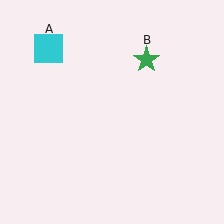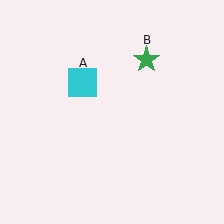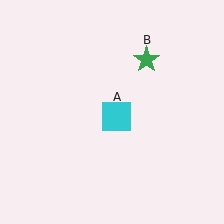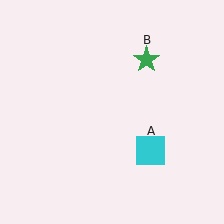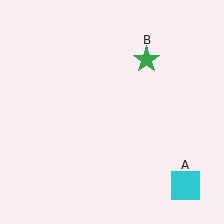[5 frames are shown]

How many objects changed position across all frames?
1 object changed position: cyan square (object A).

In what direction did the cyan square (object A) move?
The cyan square (object A) moved down and to the right.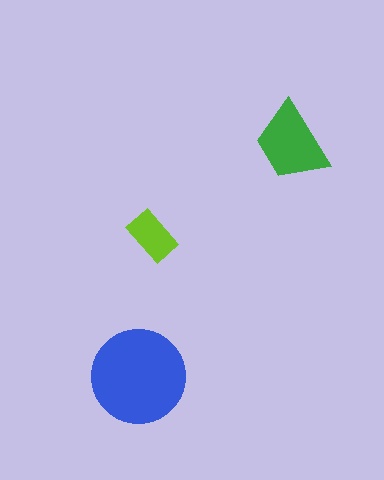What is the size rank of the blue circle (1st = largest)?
1st.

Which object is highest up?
The green trapezoid is topmost.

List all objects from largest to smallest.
The blue circle, the green trapezoid, the lime rectangle.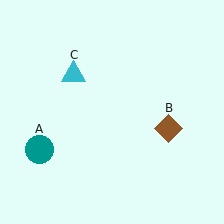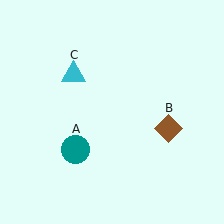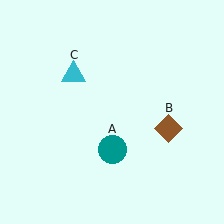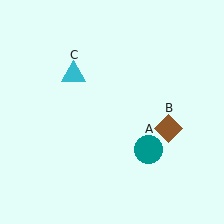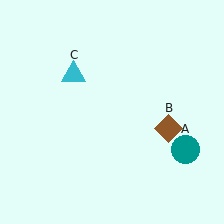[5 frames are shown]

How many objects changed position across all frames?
1 object changed position: teal circle (object A).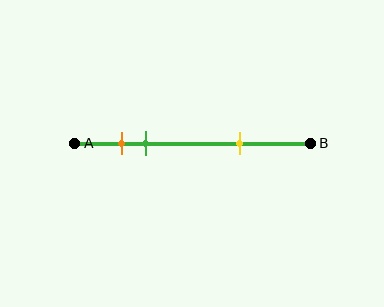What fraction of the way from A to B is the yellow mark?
The yellow mark is approximately 70% (0.7) of the way from A to B.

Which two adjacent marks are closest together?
The orange and green marks are the closest adjacent pair.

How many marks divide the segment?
There are 3 marks dividing the segment.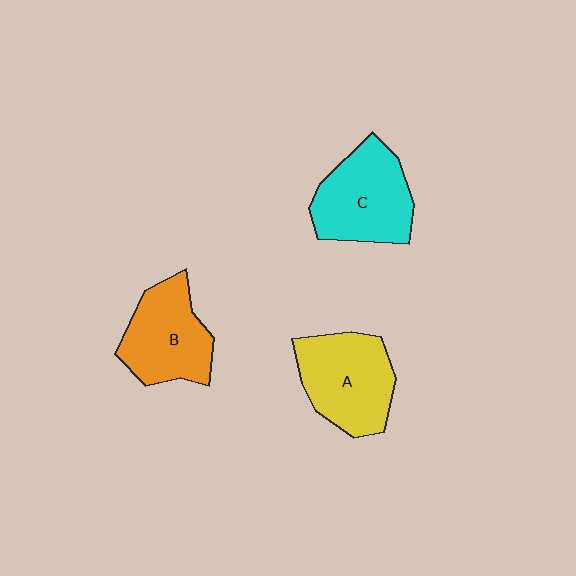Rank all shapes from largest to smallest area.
From largest to smallest: C (cyan), A (yellow), B (orange).